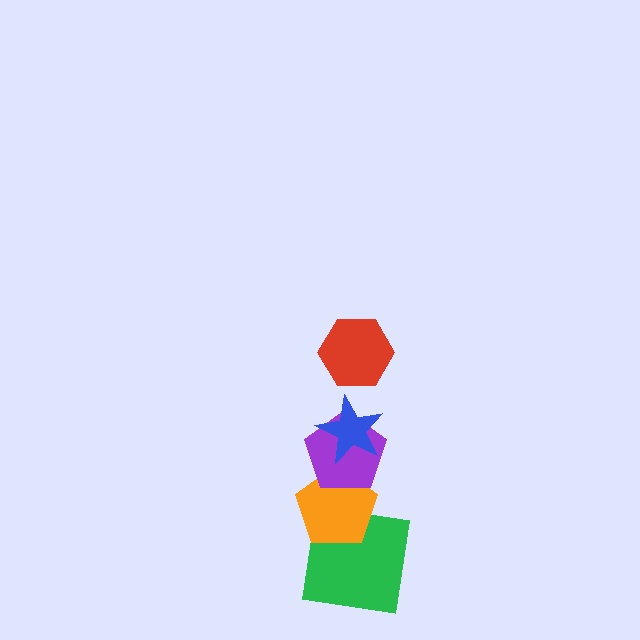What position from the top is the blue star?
The blue star is 2nd from the top.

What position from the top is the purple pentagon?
The purple pentagon is 3rd from the top.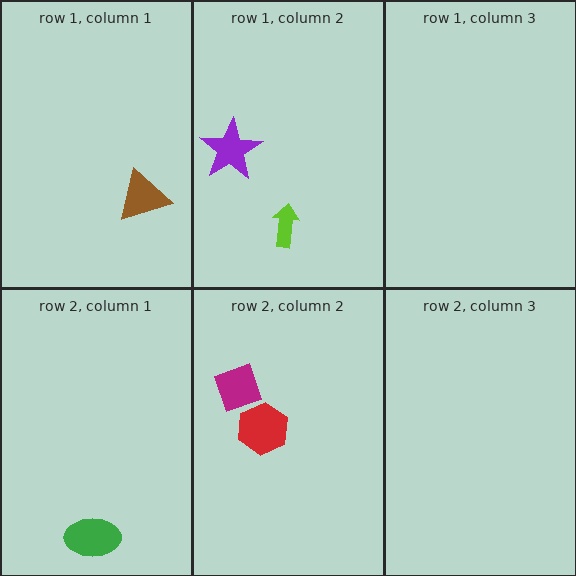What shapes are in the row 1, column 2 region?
The purple star, the lime arrow.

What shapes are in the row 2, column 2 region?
The magenta diamond, the red hexagon.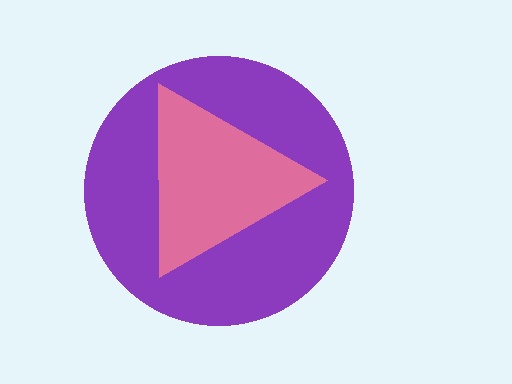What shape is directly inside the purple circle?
The pink triangle.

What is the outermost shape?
The purple circle.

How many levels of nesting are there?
2.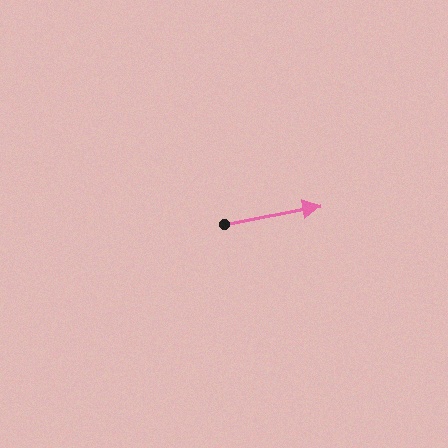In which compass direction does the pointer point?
East.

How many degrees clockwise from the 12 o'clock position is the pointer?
Approximately 79 degrees.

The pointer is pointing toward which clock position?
Roughly 3 o'clock.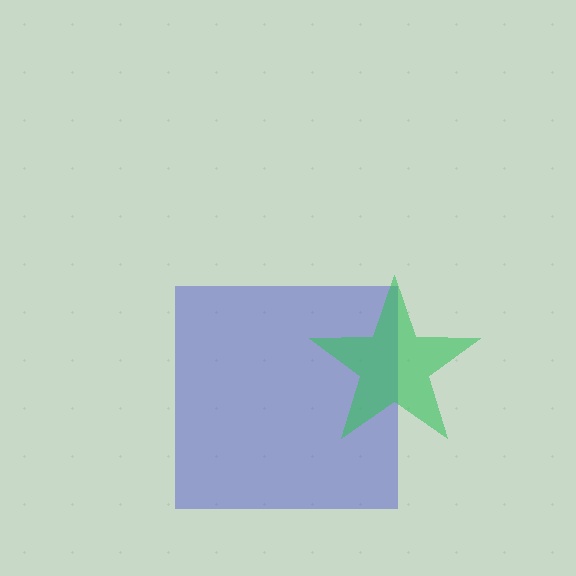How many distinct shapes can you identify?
There are 2 distinct shapes: a blue square, a green star.